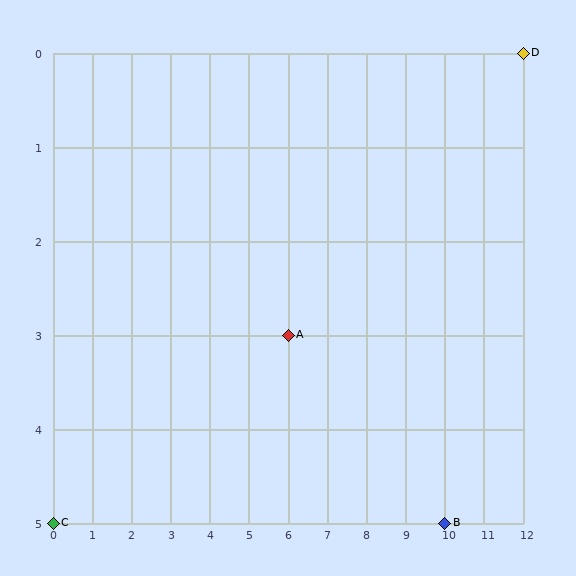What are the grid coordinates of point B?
Point B is at grid coordinates (10, 5).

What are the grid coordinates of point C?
Point C is at grid coordinates (0, 5).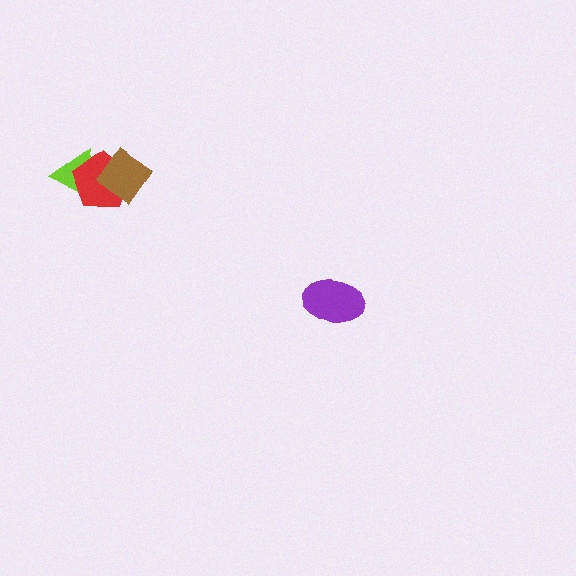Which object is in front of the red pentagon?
The brown diamond is in front of the red pentagon.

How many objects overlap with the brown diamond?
2 objects overlap with the brown diamond.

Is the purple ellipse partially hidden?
No, no other shape covers it.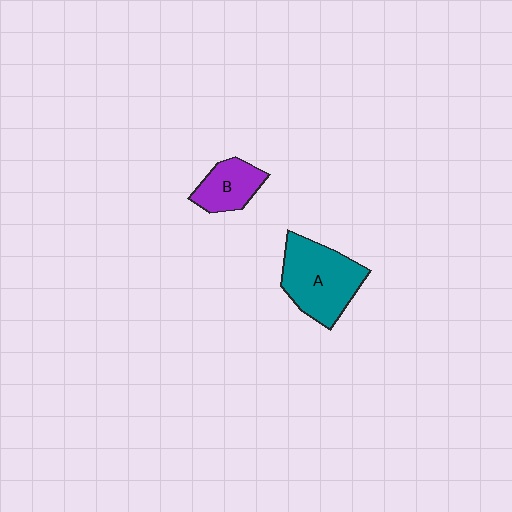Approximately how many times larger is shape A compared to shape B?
Approximately 1.9 times.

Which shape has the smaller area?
Shape B (purple).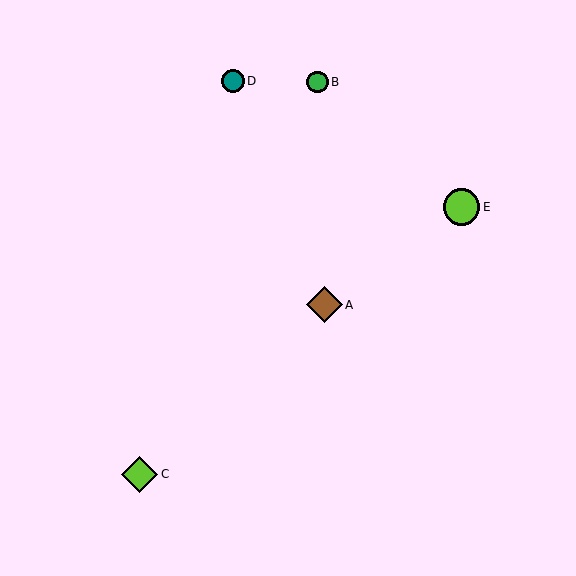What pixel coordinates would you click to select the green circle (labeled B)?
Click at (317, 82) to select the green circle B.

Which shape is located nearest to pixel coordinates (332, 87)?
The green circle (labeled B) at (317, 82) is nearest to that location.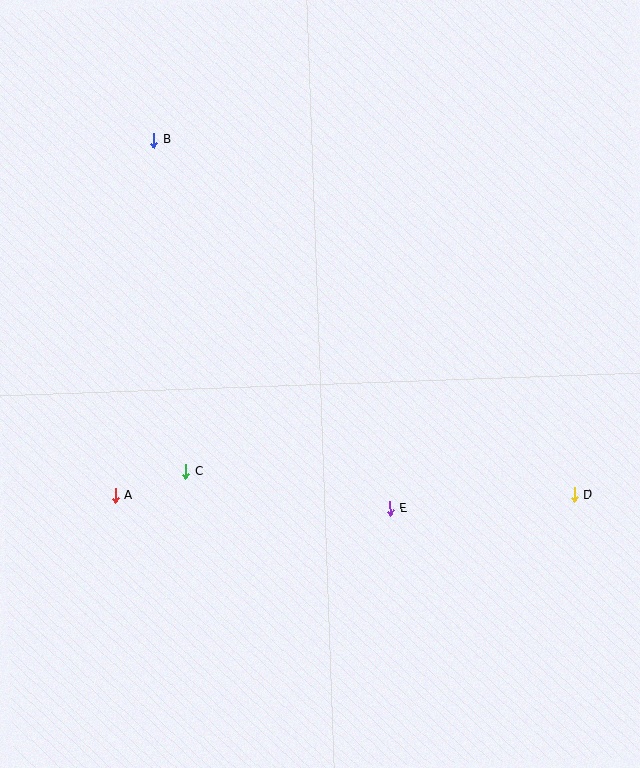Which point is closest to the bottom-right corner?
Point D is closest to the bottom-right corner.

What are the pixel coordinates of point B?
Point B is at (154, 140).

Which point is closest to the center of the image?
Point E at (390, 508) is closest to the center.